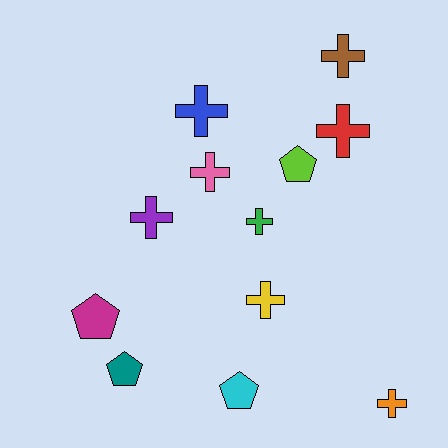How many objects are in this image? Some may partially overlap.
There are 12 objects.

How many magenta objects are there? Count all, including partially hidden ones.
There is 1 magenta object.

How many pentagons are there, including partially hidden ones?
There are 4 pentagons.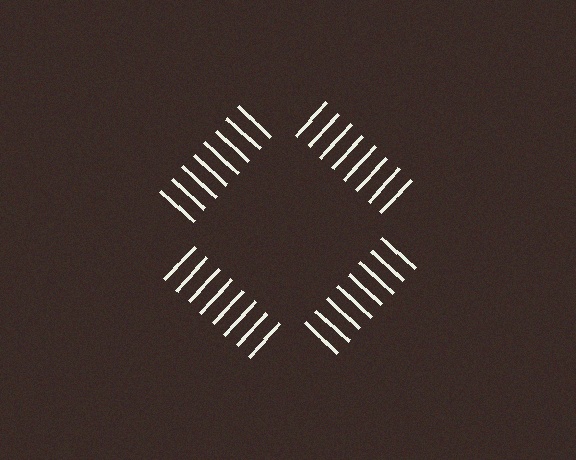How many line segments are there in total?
32 — 8 along each of the 4 edges.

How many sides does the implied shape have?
4 sides — the line-ends trace a square.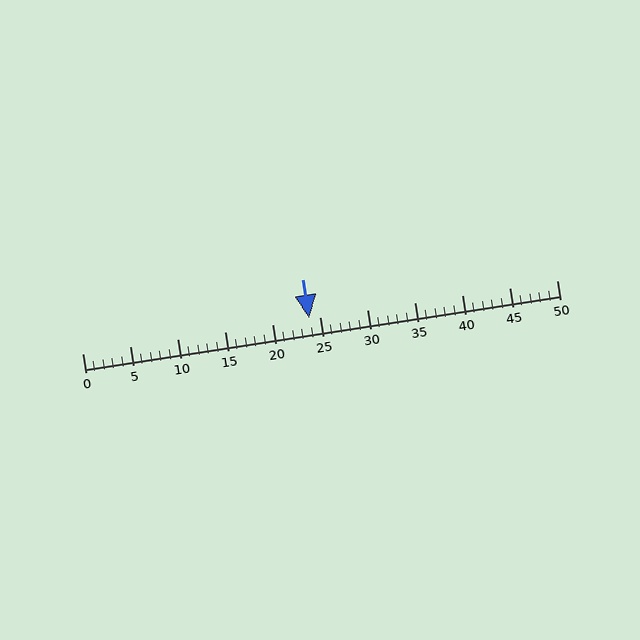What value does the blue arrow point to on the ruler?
The blue arrow points to approximately 24.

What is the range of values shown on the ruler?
The ruler shows values from 0 to 50.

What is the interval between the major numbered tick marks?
The major tick marks are spaced 5 units apart.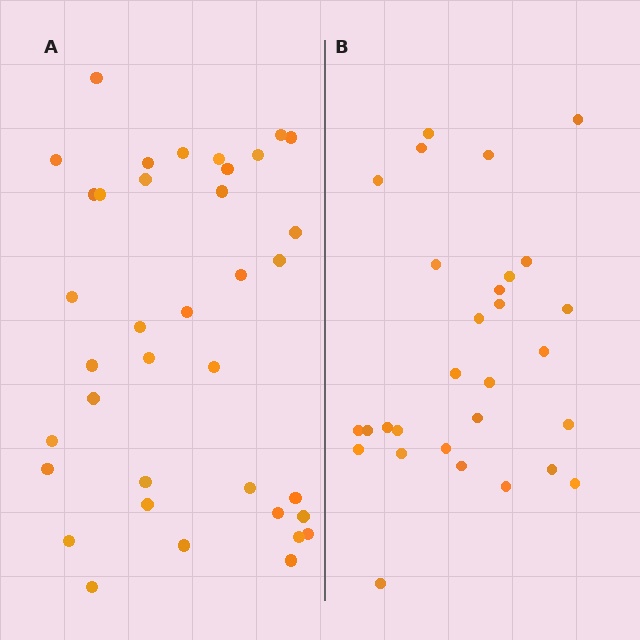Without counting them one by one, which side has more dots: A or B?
Region A (the left region) has more dots.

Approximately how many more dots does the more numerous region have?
Region A has roughly 8 or so more dots than region B.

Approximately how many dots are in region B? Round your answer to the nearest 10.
About 30 dots. (The exact count is 29, which rounds to 30.)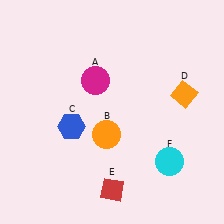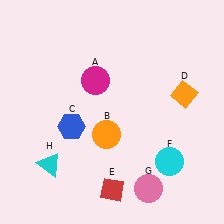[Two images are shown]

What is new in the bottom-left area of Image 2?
A cyan triangle (H) was added in the bottom-left area of Image 2.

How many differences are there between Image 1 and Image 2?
There are 2 differences between the two images.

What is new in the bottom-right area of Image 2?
A pink circle (G) was added in the bottom-right area of Image 2.